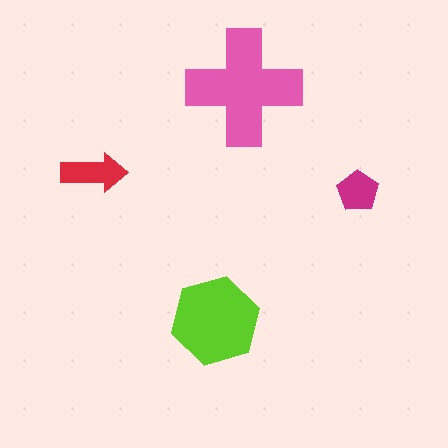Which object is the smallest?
The magenta pentagon.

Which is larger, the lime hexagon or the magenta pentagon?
The lime hexagon.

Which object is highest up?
The pink cross is topmost.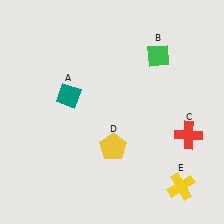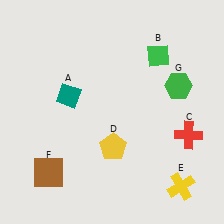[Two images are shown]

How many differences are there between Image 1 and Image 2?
There are 2 differences between the two images.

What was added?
A brown square (F), a green hexagon (G) were added in Image 2.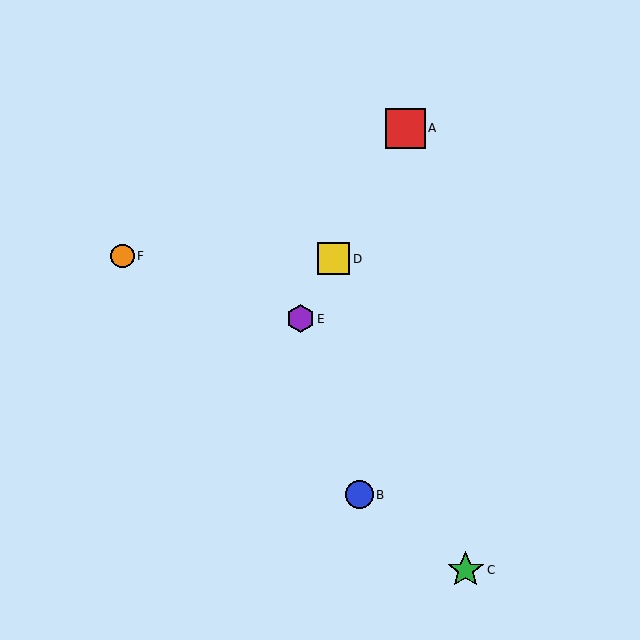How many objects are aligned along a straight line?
3 objects (A, D, E) are aligned along a straight line.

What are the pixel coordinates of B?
Object B is at (359, 495).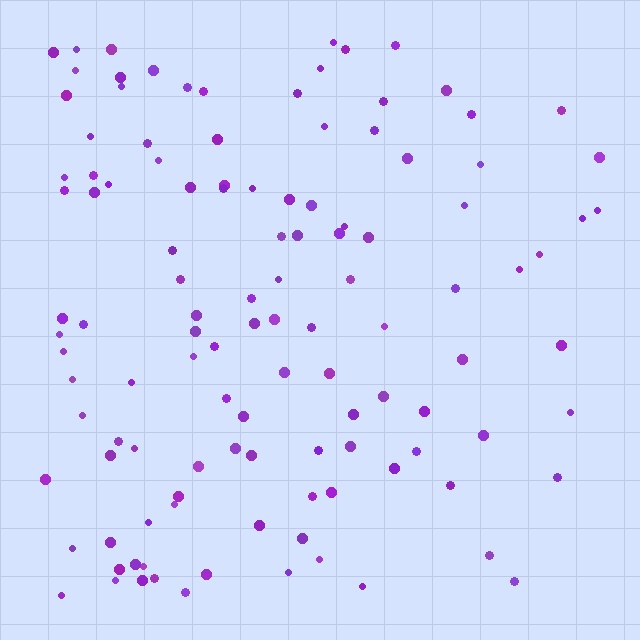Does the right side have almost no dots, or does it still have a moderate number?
Still a moderate number, just noticeably fewer than the left.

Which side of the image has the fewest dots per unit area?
The right.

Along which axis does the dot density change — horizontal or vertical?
Horizontal.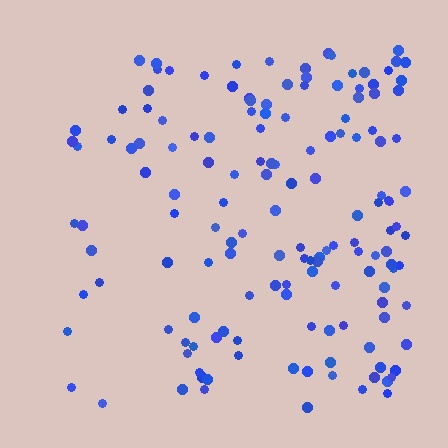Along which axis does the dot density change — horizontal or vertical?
Horizontal.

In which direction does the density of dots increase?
From left to right, with the right side densest.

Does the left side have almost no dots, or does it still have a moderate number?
Still a moderate number, just noticeably fewer than the right.